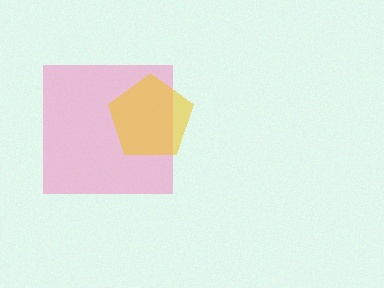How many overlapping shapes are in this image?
There are 2 overlapping shapes in the image.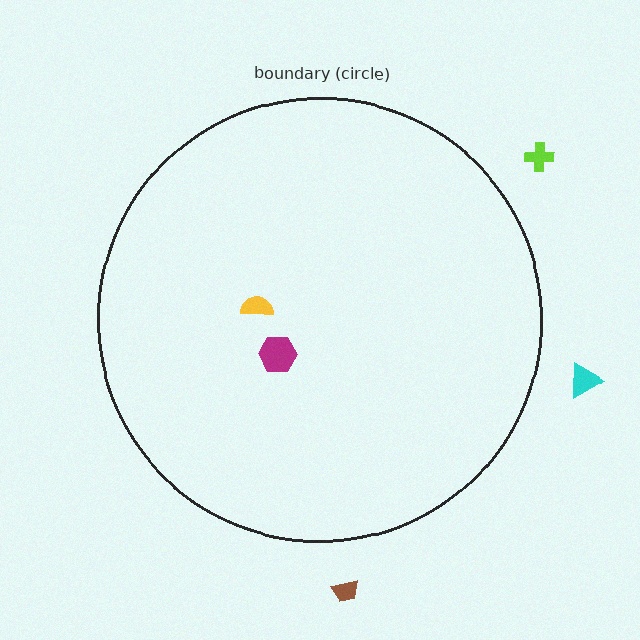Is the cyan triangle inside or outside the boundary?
Outside.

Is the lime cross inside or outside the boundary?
Outside.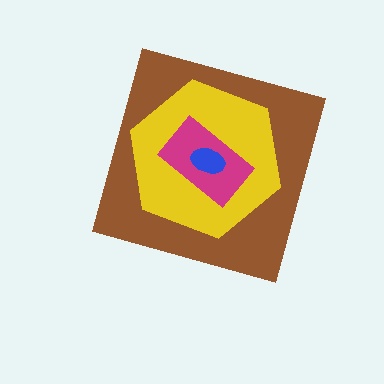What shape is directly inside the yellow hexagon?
The magenta rectangle.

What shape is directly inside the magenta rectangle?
The blue ellipse.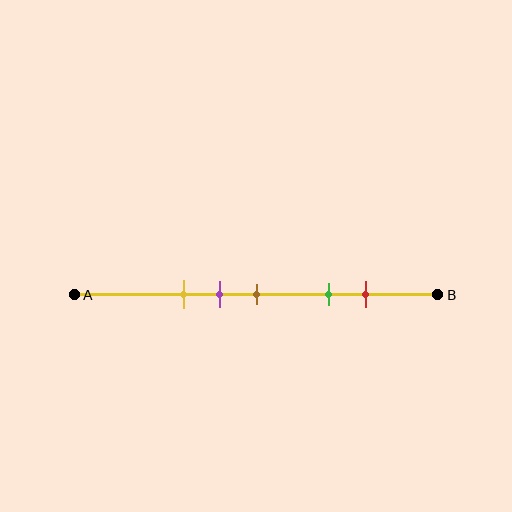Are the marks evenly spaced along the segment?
No, the marks are not evenly spaced.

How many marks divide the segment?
There are 5 marks dividing the segment.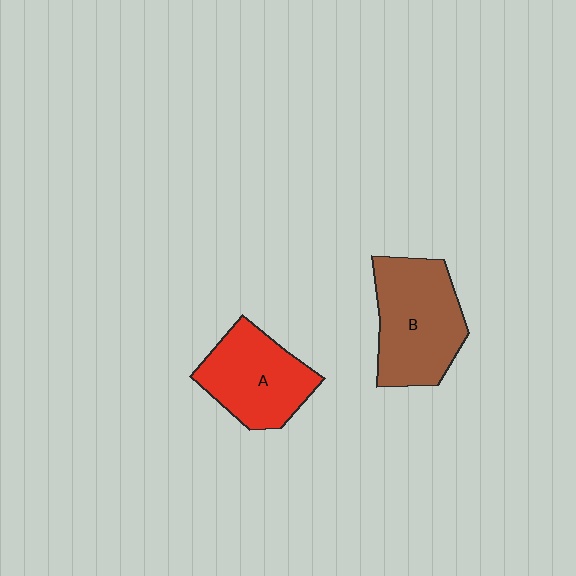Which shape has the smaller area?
Shape A (red).